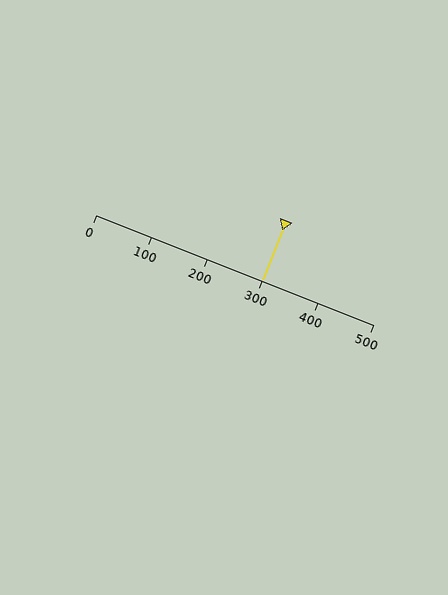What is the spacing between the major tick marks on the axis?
The major ticks are spaced 100 apart.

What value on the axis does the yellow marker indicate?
The marker indicates approximately 300.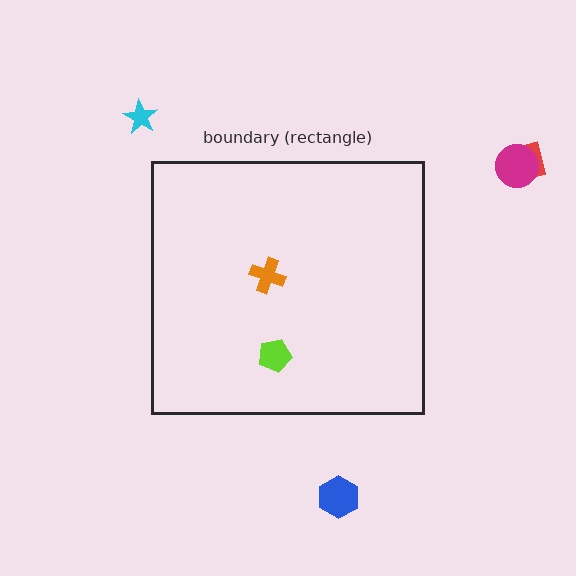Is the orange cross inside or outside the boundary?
Inside.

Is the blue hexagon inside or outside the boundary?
Outside.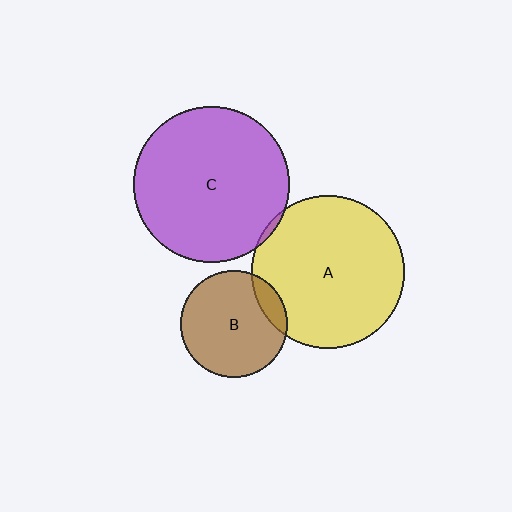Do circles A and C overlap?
Yes.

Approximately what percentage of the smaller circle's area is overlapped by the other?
Approximately 5%.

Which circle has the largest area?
Circle C (purple).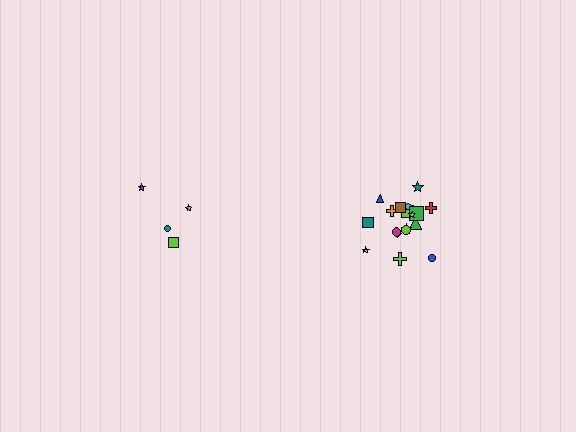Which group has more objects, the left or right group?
The right group.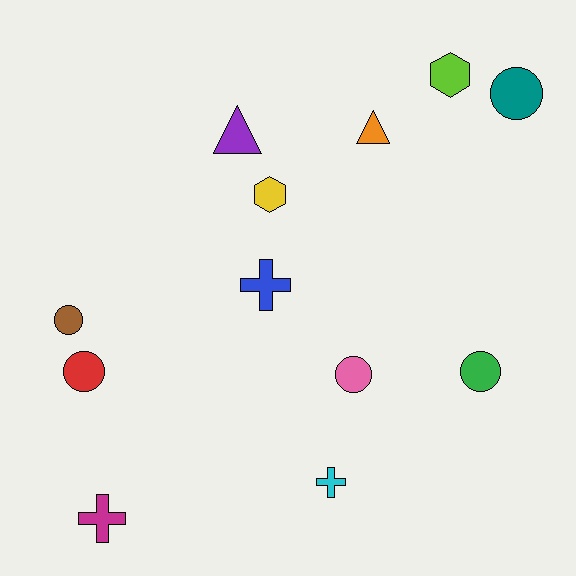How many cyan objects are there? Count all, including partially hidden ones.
There is 1 cyan object.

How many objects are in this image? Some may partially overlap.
There are 12 objects.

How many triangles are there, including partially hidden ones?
There are 2 triangles.